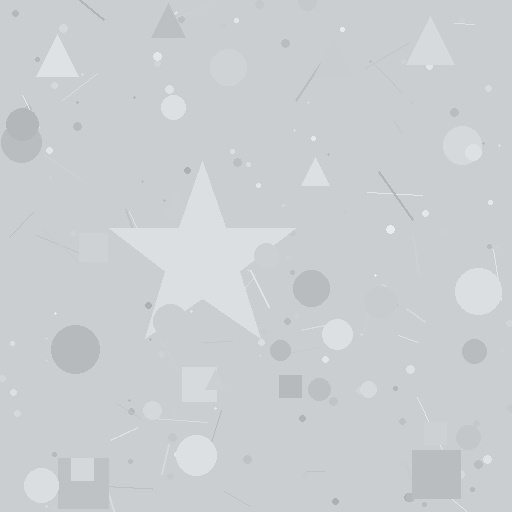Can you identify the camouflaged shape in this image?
The camouflaged shape is a star.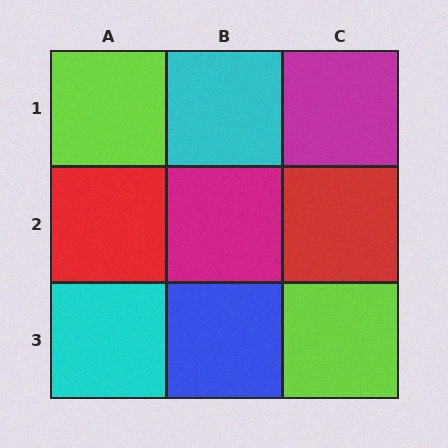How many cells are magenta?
2 cells are magenta.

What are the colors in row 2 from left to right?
Red, magenta, red.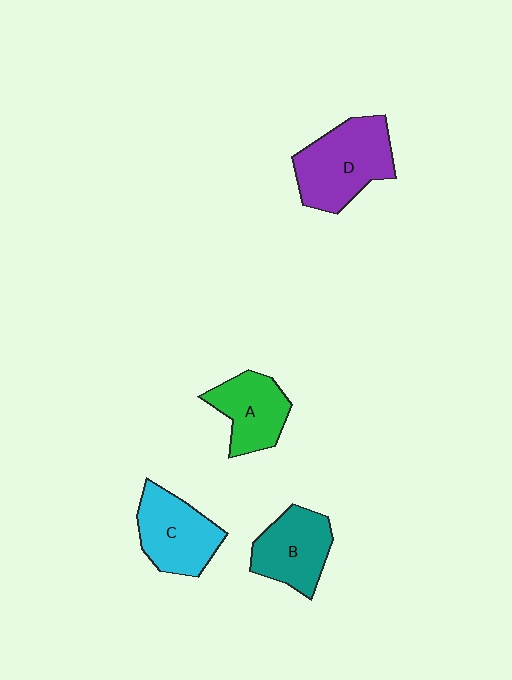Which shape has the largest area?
Shape D (purple).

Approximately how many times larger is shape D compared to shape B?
Approximately 1.3 times.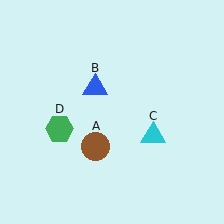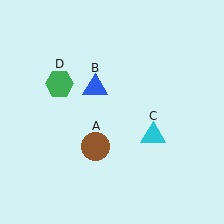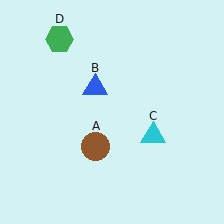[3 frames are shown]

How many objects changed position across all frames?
1 object changed position: green hexagon (object D).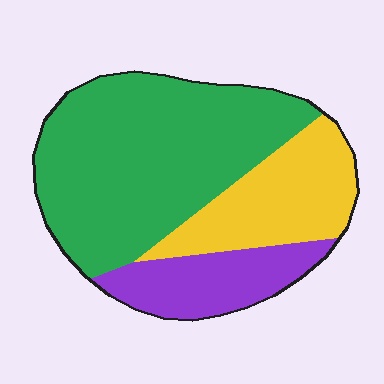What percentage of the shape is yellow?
Yellow takes up between a sixth and a third of the shape.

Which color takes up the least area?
Purple, at roughly 20%.